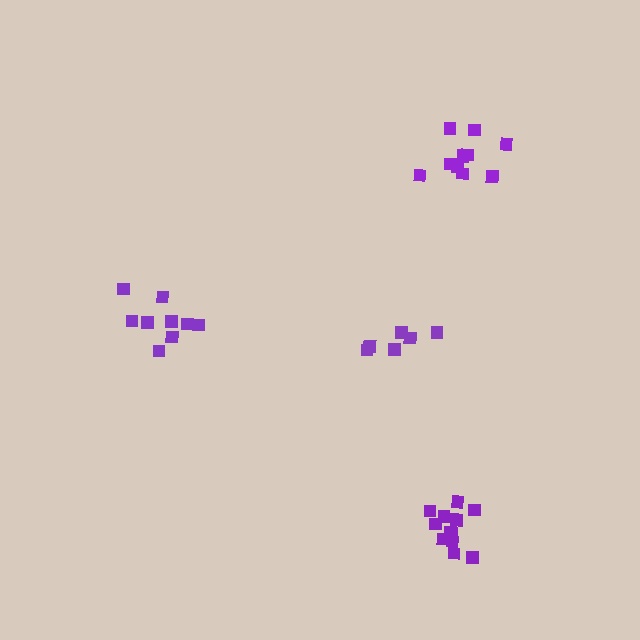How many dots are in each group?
Group 1: 10 dots, Group 2: 9 dots, Group 3: 6 dots, Group 4: 12 dots (37 total).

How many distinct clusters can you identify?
There are 4 distinct clusters.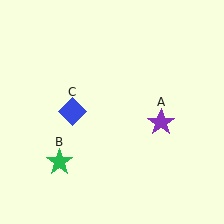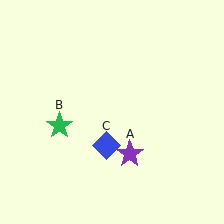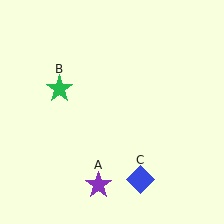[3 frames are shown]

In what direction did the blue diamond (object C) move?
The blue diamond (object C) moved down and to the right.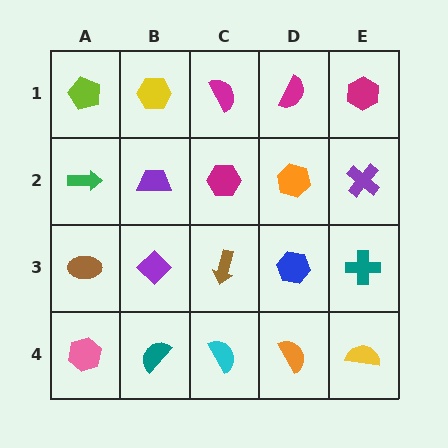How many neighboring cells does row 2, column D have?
4.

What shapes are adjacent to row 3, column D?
An orange hexagon (row 2, column D), an orange semicircle (row 4, column D), a brown arrow (row 3, column C), a teal cross (row 3, column E).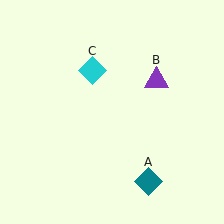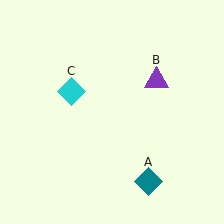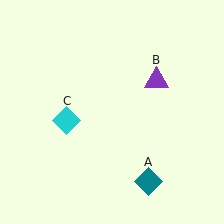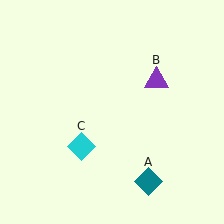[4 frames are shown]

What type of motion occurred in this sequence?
The cyan diamond (object C) rotated counterclockwise around the center of the scene.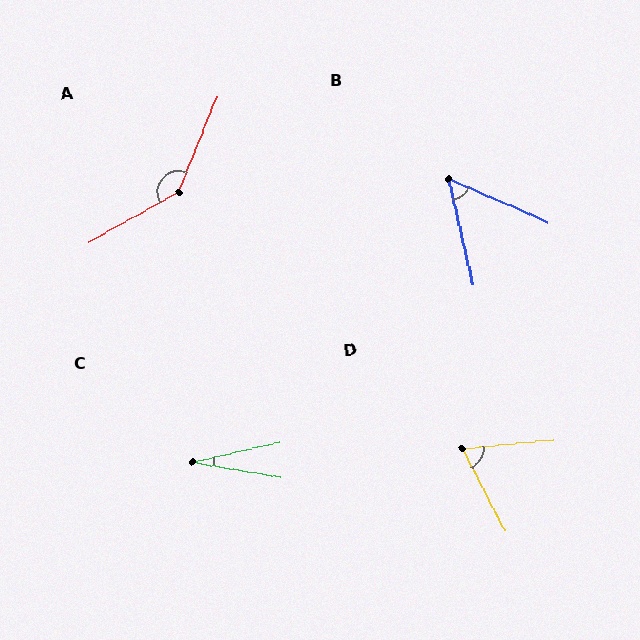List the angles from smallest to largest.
C (22°), B (53°), D (69°), A (141°).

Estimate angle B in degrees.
Approximately 53 degrees.